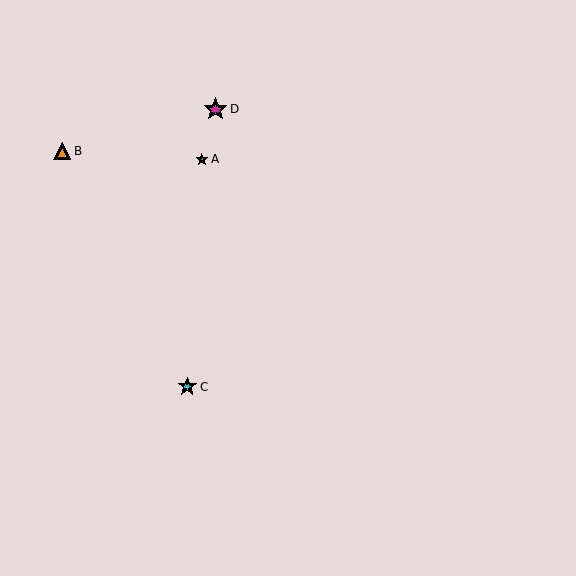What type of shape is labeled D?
Shape D is a magenta star.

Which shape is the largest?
The magenta star (labeled D) is the largest.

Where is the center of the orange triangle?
The center of the orange triangle is at (62, 151).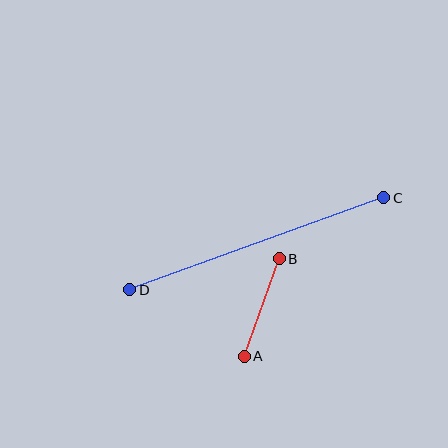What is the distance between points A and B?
The distance is approximately 104 pixels.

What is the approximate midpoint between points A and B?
The midpoint is at approximately (262, 308) pixels.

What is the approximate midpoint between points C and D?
The midpoint is at approximately (257, 244) pixels.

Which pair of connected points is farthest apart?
Points C and D are farthest apart.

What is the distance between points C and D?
The distance is approximately 270 pixels.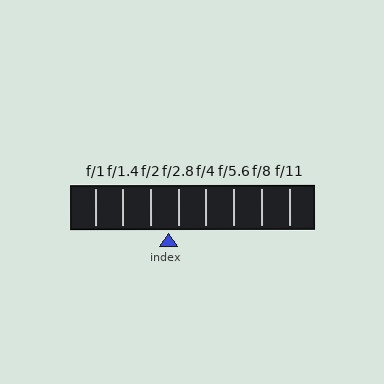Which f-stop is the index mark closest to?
The index mark is closest to f/2.8.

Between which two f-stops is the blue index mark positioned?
The index mark is between f/2 and f/2.8.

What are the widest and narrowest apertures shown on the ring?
The widest aperture shown is f/1 and the narrowest is f/11.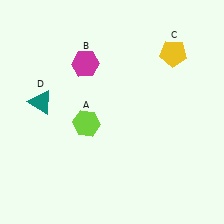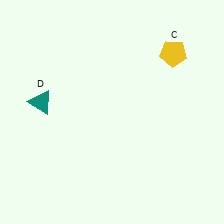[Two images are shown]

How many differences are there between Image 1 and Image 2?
There are 2 differences between the two images.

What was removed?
The lime hexagon (A), the magenta hexagon (B) were removed in Image 2.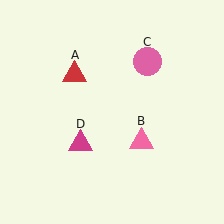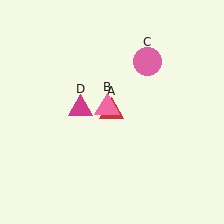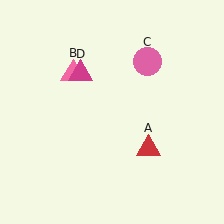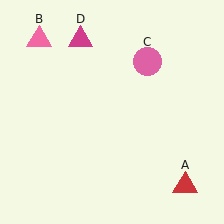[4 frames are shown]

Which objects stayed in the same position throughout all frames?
Pink circle (object C) remained stationary.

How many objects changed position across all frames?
3 objects changed position: red triangle (object A), pink triangle (object B), magenta triangle (object D).